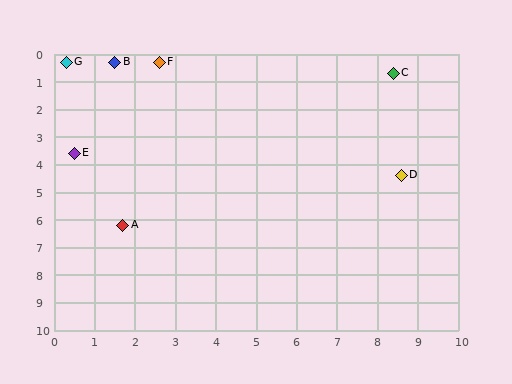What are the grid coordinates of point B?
Point B is at approximately (1.5, 0.3).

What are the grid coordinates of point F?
Point F is at approximately (2.6, 0.3).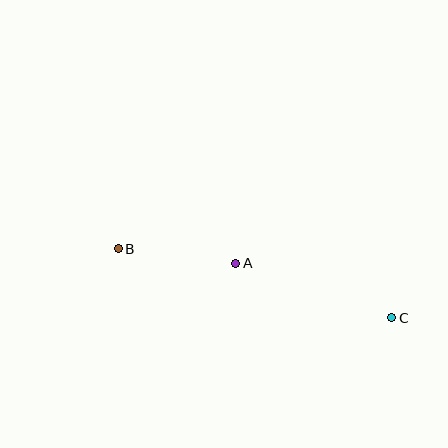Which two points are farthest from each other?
Points B and C are farthest from each other.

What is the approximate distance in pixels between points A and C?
The distance between A and C is approximately 165 pixels.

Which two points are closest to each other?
Points A and B are closest to each other.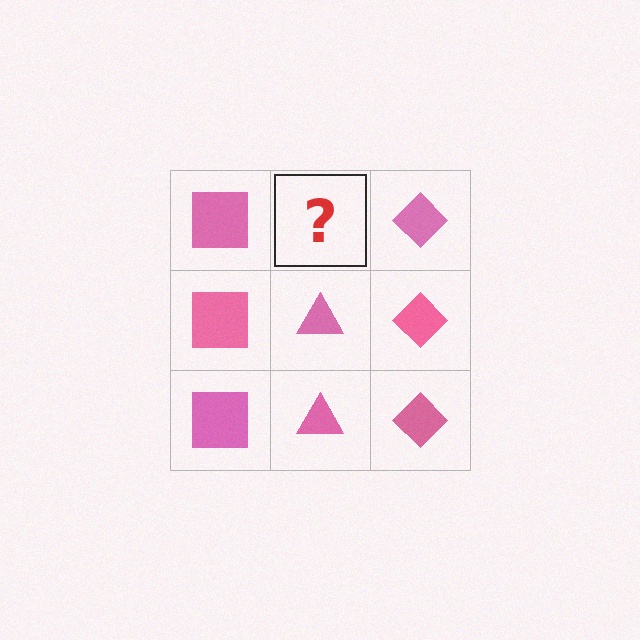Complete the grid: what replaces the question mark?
The question mark should be replaced with a pink triangle.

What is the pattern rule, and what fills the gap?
The rule is that each column has a consistent shape. The gap should be filled with a pink triangle.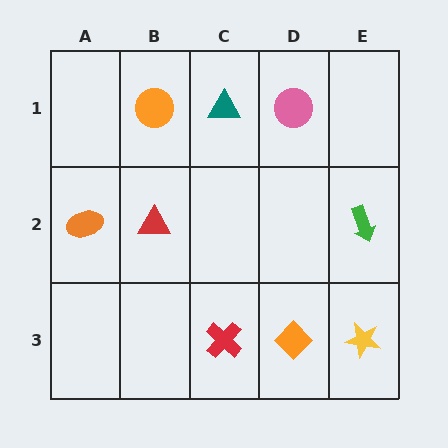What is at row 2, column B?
A red triangle.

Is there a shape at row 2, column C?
No, that cell is empty.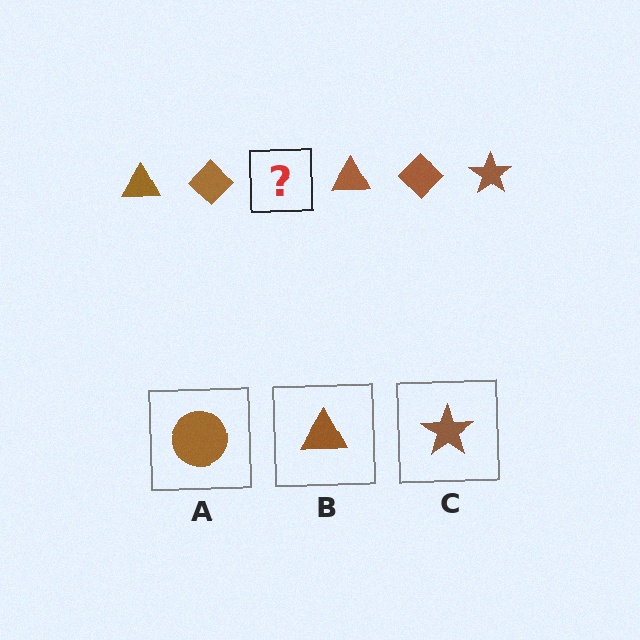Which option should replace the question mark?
Option C.